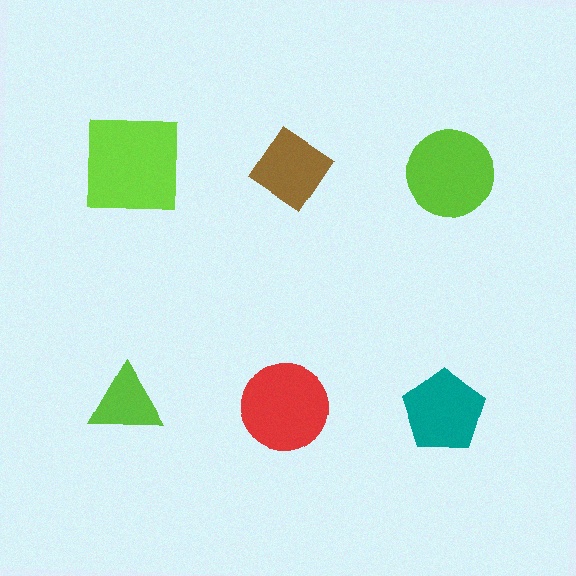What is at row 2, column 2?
A red circle.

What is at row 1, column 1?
A lime square.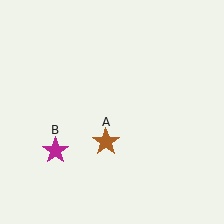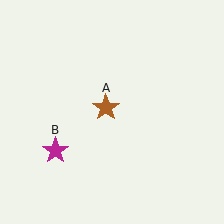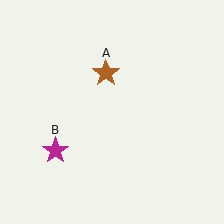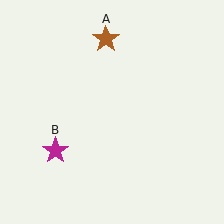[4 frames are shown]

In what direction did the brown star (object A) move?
The brown star (object A) moved up.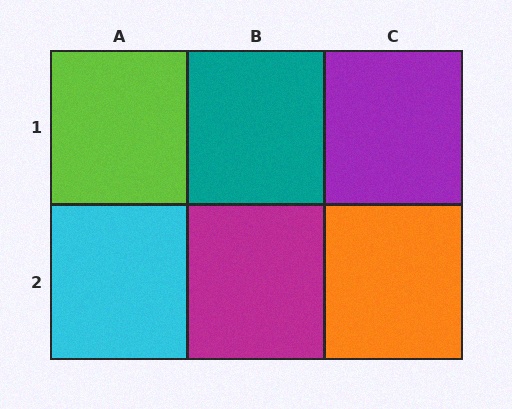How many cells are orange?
1 cell is orange.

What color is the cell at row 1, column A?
Lime.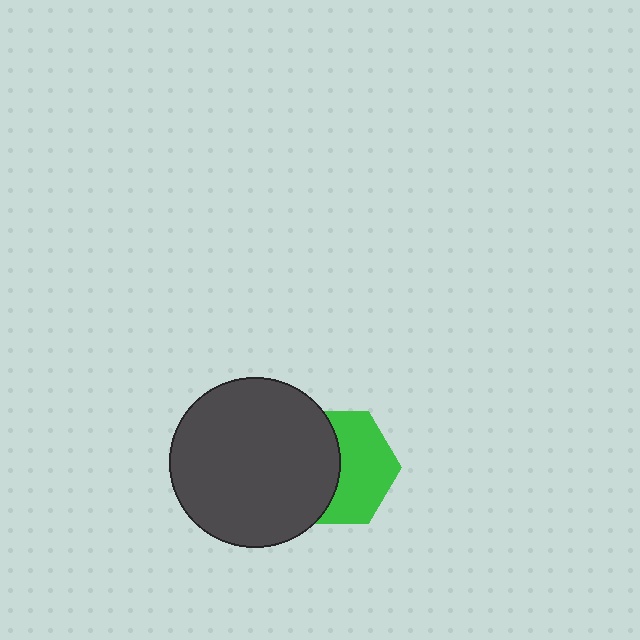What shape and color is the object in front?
The object in front is a dark gray circle.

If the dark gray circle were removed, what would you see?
You would see the complete green hexagon.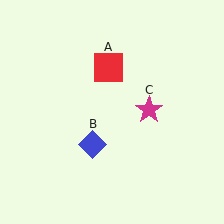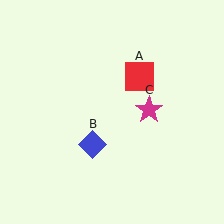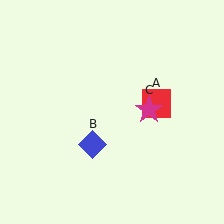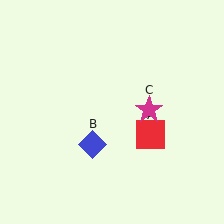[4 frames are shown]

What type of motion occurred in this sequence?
The red square (object A) rotated clockwise around the center of the scene.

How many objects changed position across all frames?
1 object changed position: red square (object A).